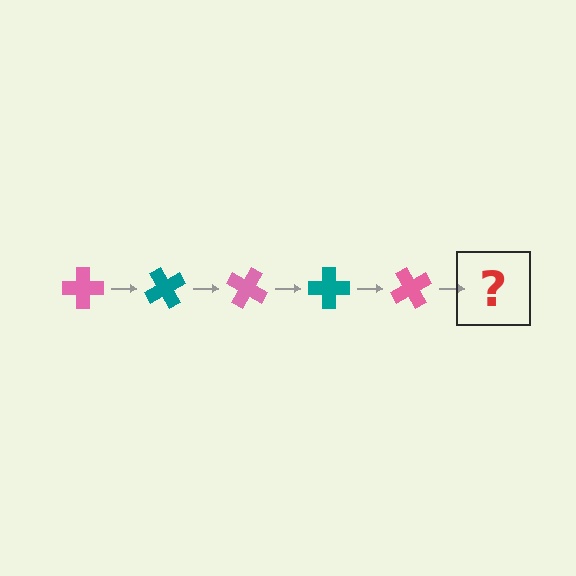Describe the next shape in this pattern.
It should be a teal cross, rotated 300 degrees from the start.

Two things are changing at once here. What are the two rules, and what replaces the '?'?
The two rules are that it rotates 60 degrees each step and the color cycles through pink and teal. The '?' should be a teal cross, rotated 300 degrees from the start.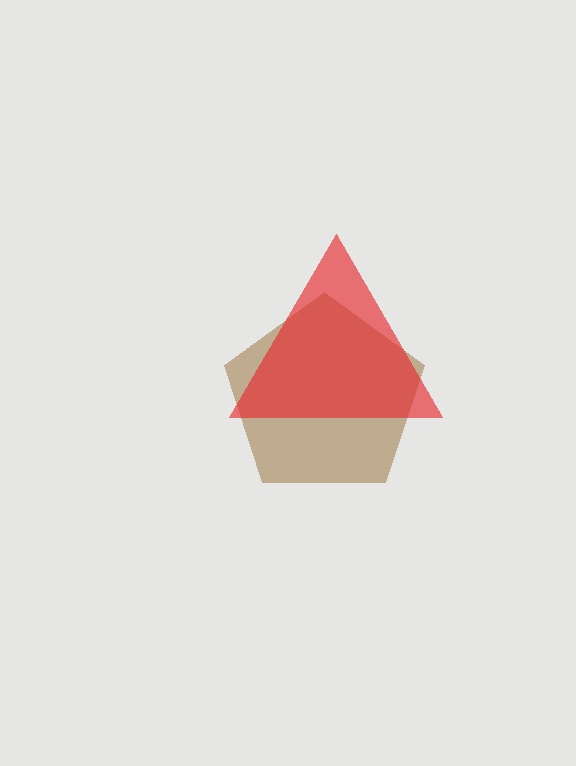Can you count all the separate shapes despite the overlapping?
Yes, there are 2 separate shapes.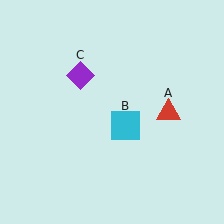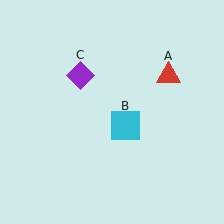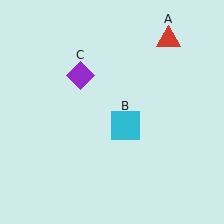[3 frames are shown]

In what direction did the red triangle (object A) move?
The red triangle (object A) moved up.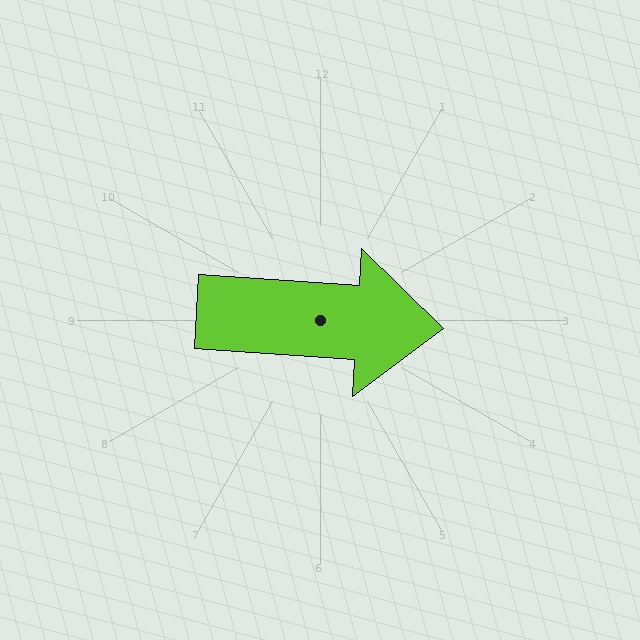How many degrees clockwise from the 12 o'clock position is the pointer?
Approximately 94 degrees.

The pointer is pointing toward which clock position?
Roughly 3 o'clock.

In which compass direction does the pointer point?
East.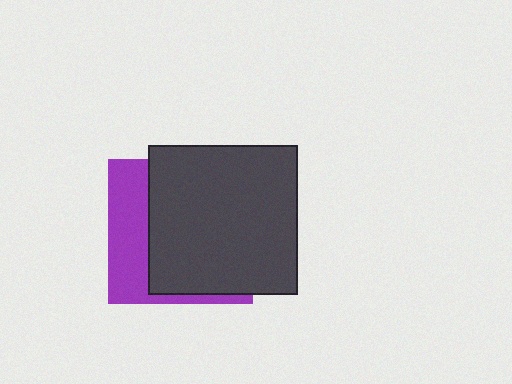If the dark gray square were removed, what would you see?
You would see the complete purple square.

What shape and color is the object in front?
The object in front is a dark gray square.